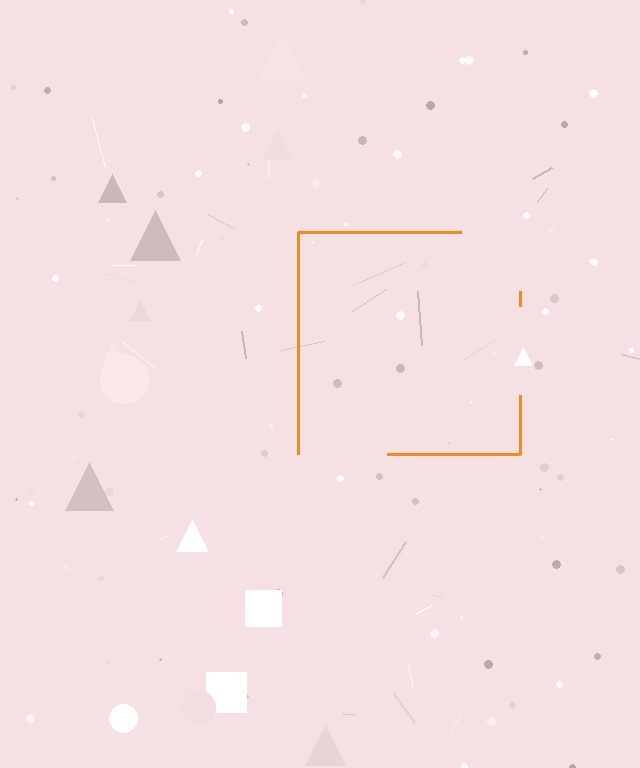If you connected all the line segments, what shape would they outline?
They would outline a square.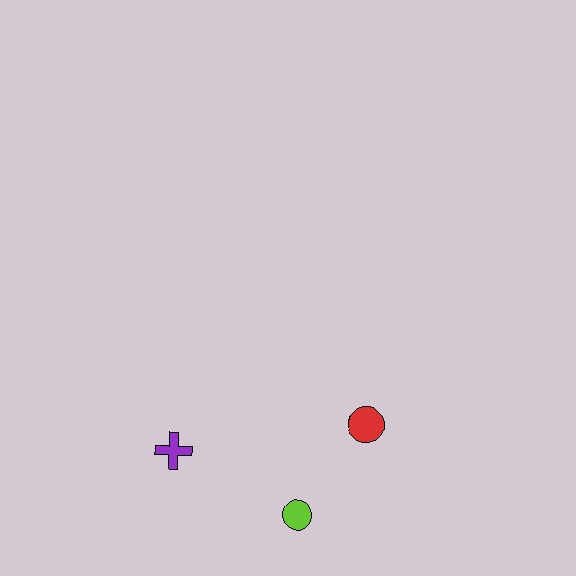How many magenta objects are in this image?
There are no magenta objects.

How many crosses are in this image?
There is 1 cross.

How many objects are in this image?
There are 3 objects.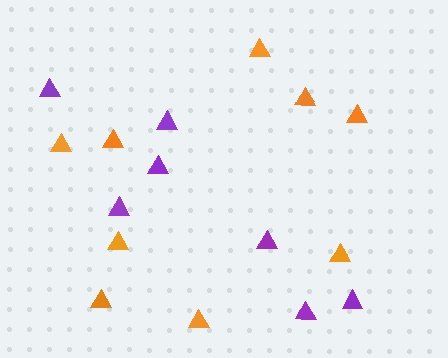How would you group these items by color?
There are 2 groups: one group of orange triangles (9) and one group of purple triangles (7).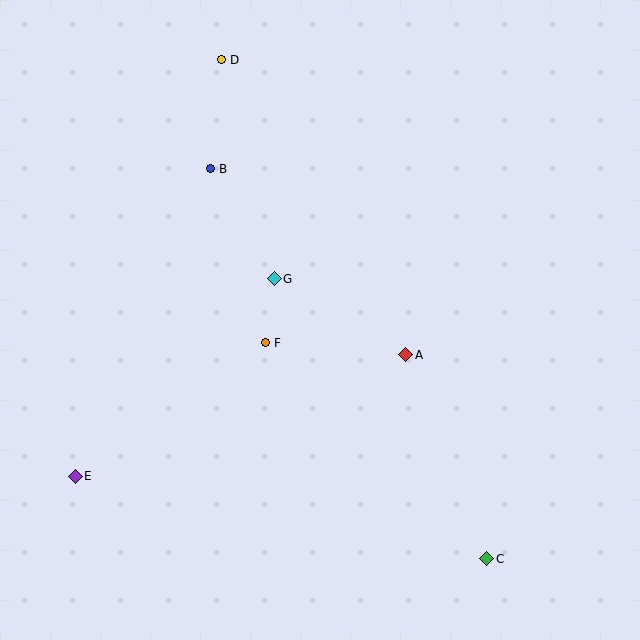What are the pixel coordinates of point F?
Point F is at (265, 343).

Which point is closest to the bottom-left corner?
Point E is closest to the bottom-left corner.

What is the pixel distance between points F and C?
The distance between F and C is 309 pixels.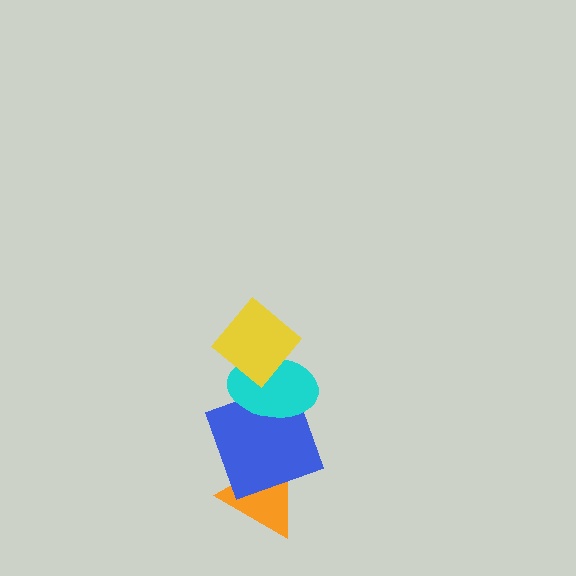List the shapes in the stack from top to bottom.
From top to bottom: the yellow diamond, the cyan ellipse, the blue square, the orange triangle.